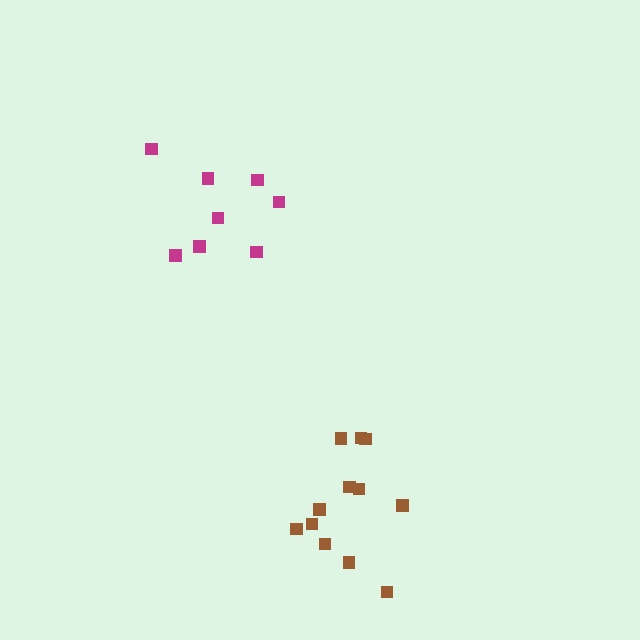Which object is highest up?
The magenta cluster is topmost.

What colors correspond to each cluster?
The clusters are colored: magenta, brown.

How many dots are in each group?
Group 1: 8 dots, Group 2: 12 dots (20 total).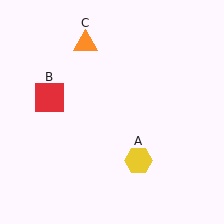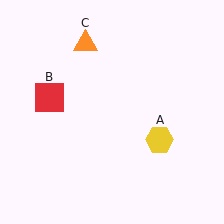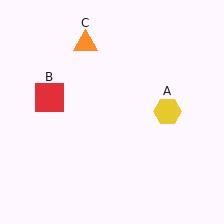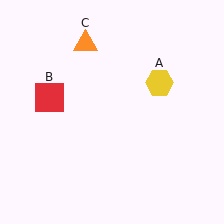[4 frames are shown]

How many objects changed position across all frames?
1 object changed position: yellow hexagon (object A).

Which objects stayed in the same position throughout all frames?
Red square (object B) and orange triangle (object C) remained stationary.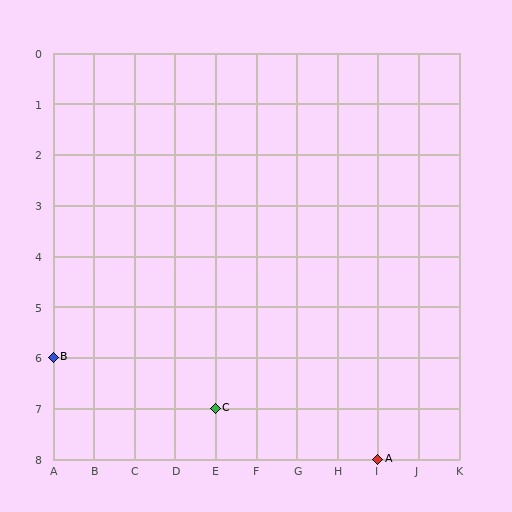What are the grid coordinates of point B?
Point B is at grid coordinates (A, 6).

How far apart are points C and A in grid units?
Points C and A are 4 columns and 1 row apart (about 4.1 grid units diagonally).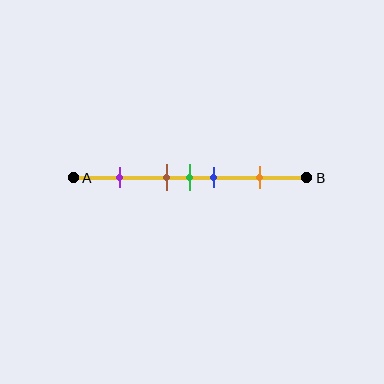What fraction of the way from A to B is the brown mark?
The brown mark is approximately 40% (0.4) of the way from A to B.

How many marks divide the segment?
There are 5 marks dividing the segment.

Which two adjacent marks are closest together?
The brown and green marks are the closest adjacent pair.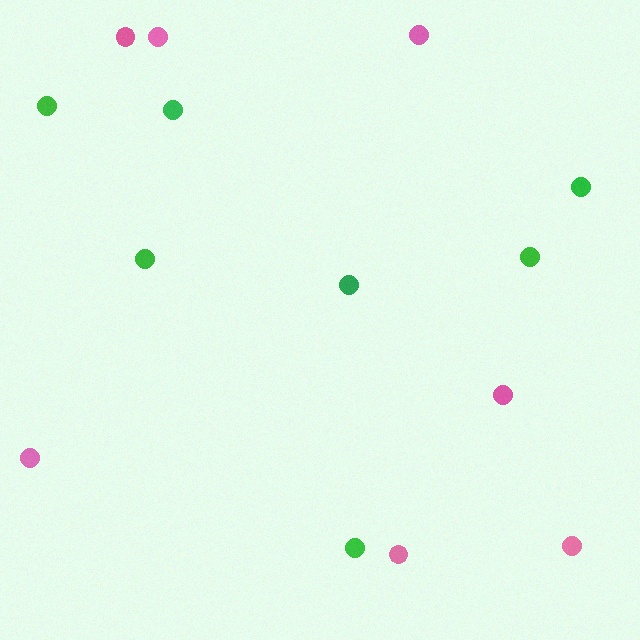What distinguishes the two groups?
There are 2 groups: one group of pink circles (7) and one group of green circles (7).